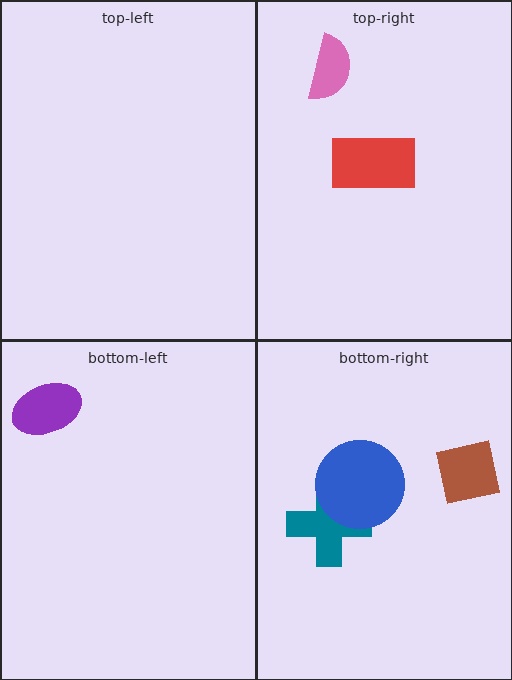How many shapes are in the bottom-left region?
1.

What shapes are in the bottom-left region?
The purple ellipse.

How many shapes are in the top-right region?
2.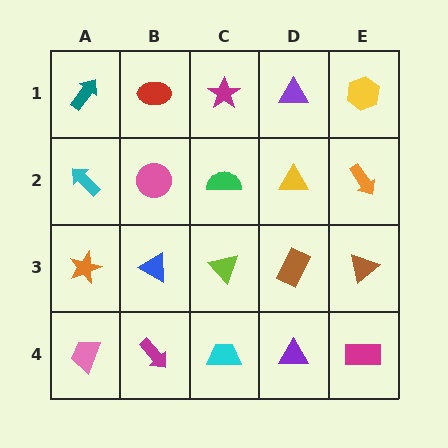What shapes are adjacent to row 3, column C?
A green semicircle (row 2, column C), a cyan trapezoid (row 4, column C), a blue triangle (row 3, column B), a brown rectangle (row 3, column D).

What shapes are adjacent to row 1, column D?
A yellow triangle (row 2, column D), a magenta star (row 1, column C), a yellow hexagon (row 1, column E).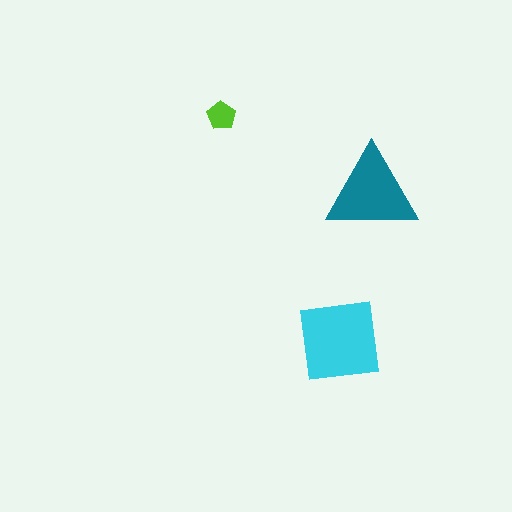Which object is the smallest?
The lime pentagon.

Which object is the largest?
The cyan square.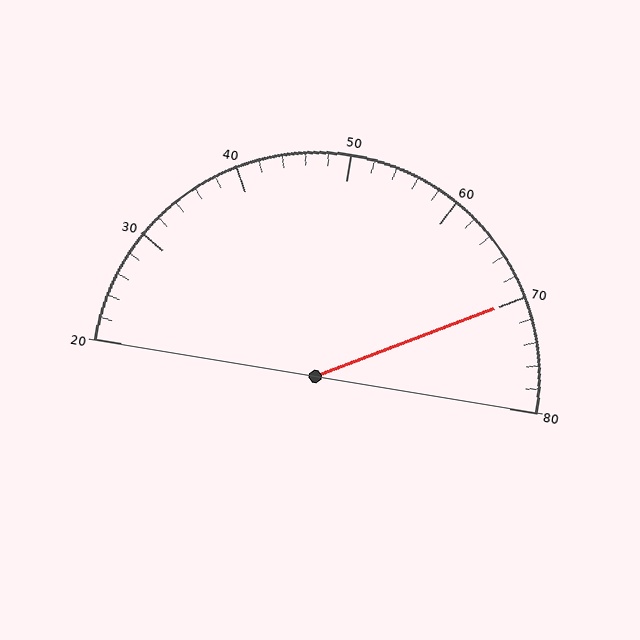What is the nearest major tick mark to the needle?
The nearest major tick mark is 70.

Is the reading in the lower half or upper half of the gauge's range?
The reading is in the upper half of the range (20 to 80).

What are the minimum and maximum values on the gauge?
The gauge ranges from 20 to 80.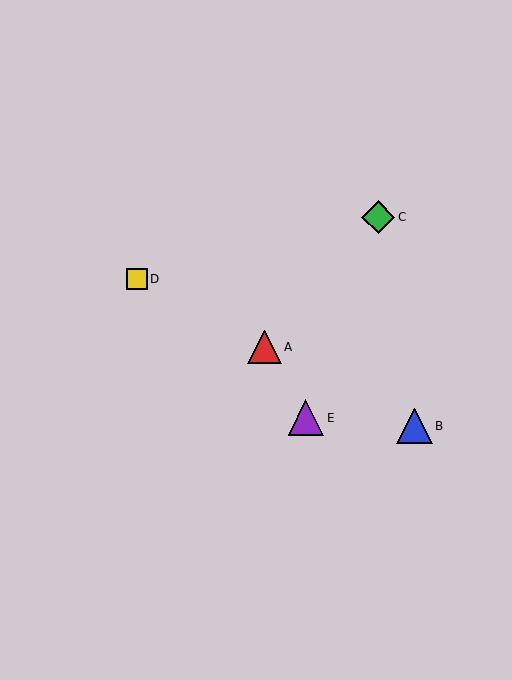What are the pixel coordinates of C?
Object C is at (378, 217).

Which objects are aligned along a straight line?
Objects A, B, D are aligned along a straight line.